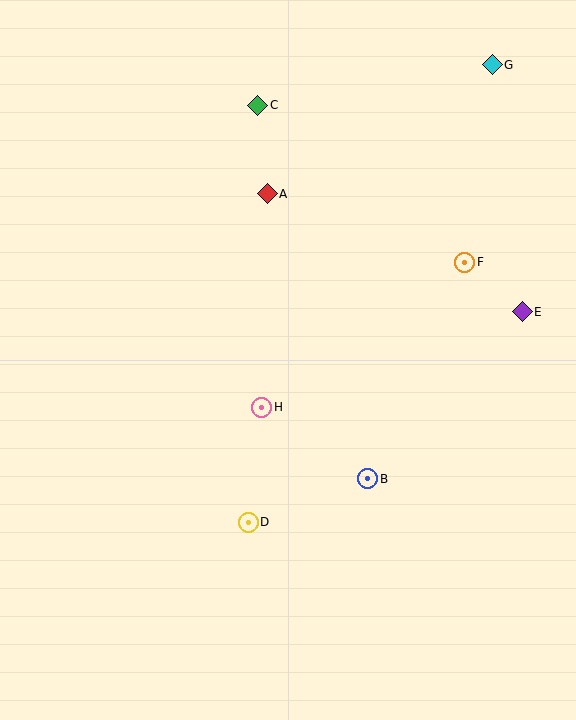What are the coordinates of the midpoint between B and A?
The midpoint between B and A is at (317, 336).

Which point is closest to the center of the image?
Point H at (262, 407) is closest to the center.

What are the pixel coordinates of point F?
Point F is at (465, 262).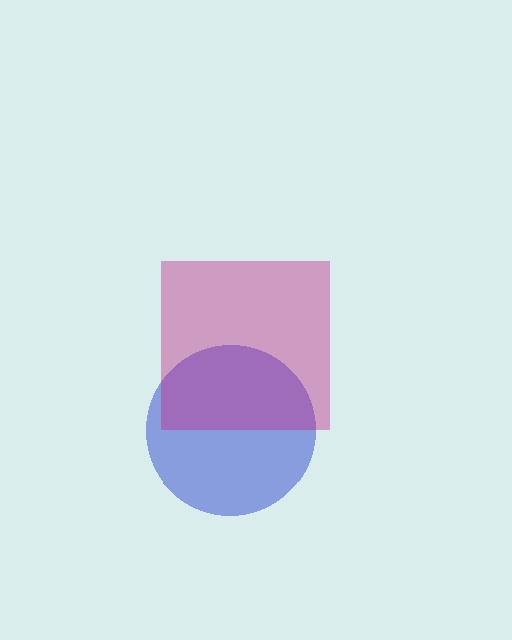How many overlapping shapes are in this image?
There are 2 overlapping shapes in the image.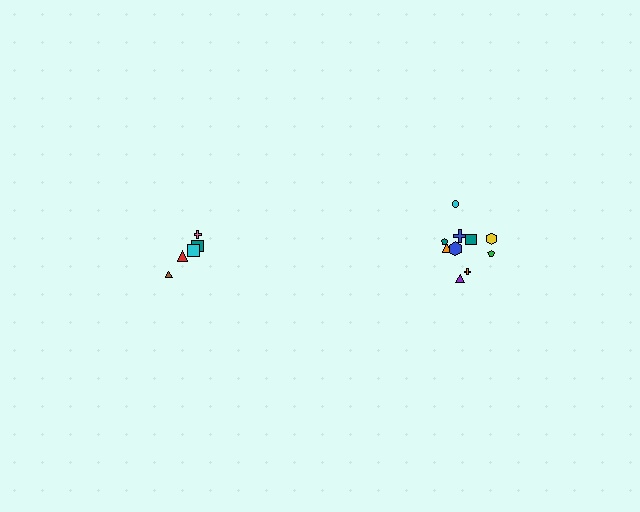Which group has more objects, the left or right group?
The right group.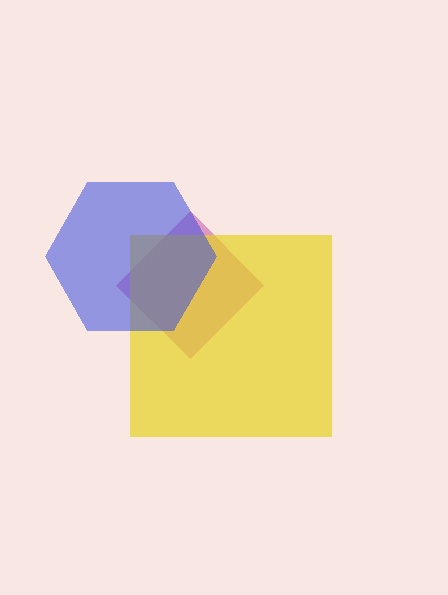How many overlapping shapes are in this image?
There are 3 overlapping shapes in the image.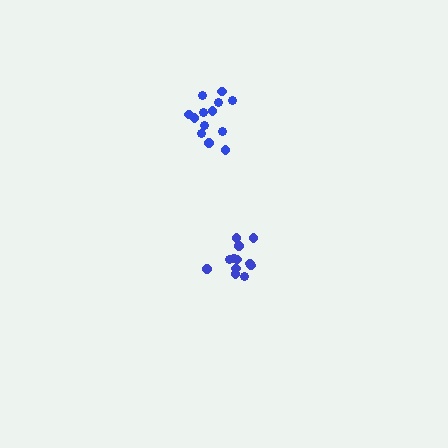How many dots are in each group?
Group 1: 12 dots, Group 2: 13 dots (25 total).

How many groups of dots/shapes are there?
There are 2 groups.